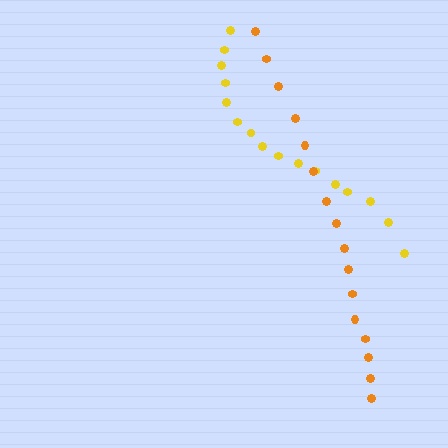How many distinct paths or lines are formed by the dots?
There are 2 distinct paths.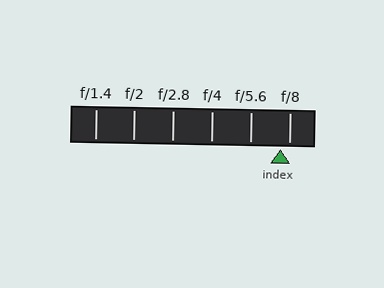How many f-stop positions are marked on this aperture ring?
There are 6 f-stop positions marked.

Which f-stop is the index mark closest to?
The index mark is closest to f/8.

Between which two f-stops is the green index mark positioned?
The index mark is between f/5.6 and f/8.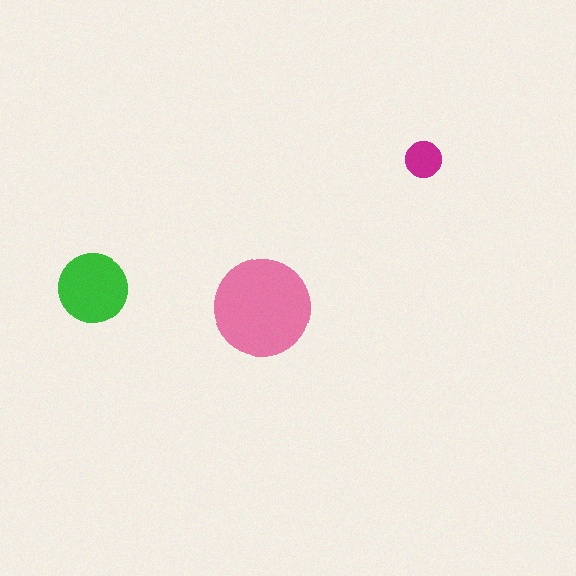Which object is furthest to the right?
The magenta circle is rightmost.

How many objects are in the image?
There are 3 objects in the image.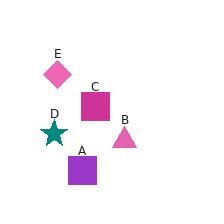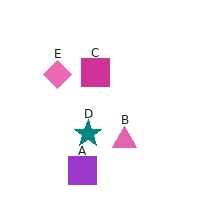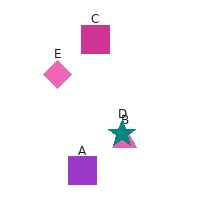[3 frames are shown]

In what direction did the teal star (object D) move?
The teal star (object D) moved right.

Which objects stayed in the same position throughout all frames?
Purple square (object A) and pink triangle (object B) and pink diamond (object E) remained stationary.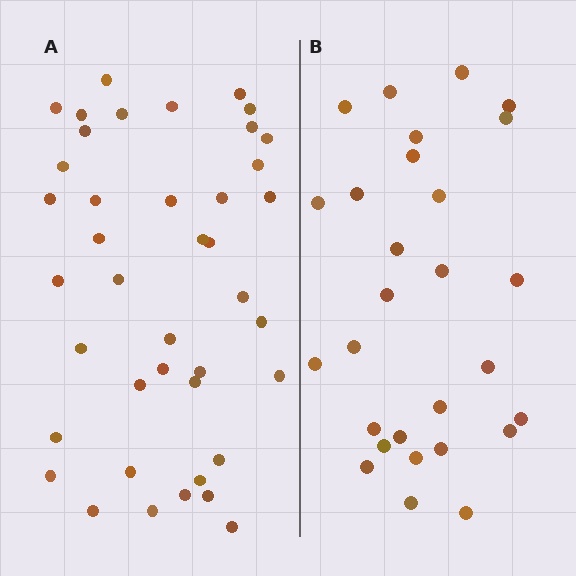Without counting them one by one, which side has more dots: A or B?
Region A (the left region) has more dots.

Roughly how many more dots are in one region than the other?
Region A has approximately 15 more dots than region B.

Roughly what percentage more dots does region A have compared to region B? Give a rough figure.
About 45% more.